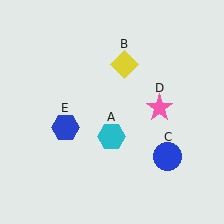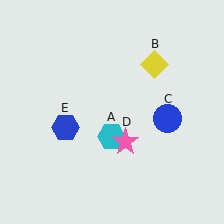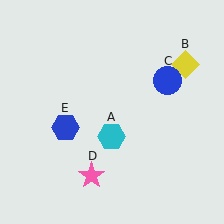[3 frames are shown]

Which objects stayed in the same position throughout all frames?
Cyan hexagon (object A) and blue hexagon (object E) remained stationary.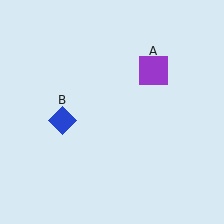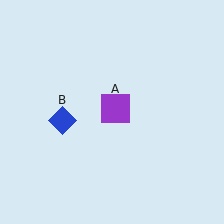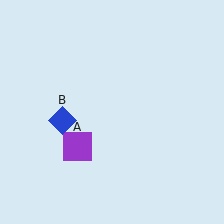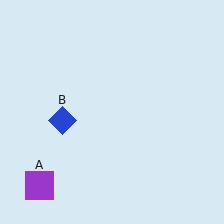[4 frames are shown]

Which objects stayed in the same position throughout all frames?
Blue diamond (object B) remained stationary.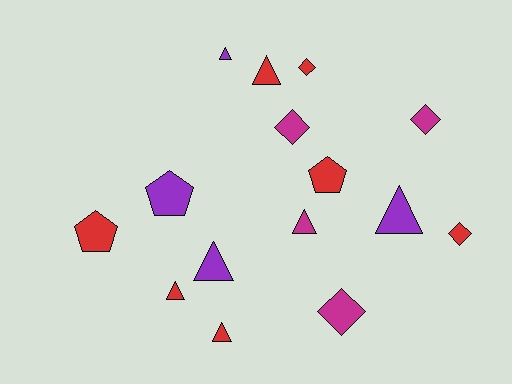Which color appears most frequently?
Red, with 7 objects.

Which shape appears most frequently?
Triangle, with 7 objects.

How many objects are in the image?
There are 15 objects.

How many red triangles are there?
There are 3 red triangles.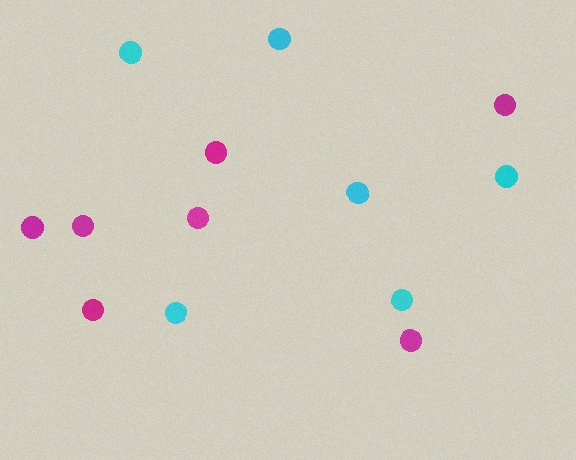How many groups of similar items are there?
There are 2 groups: one group of cyan circles (6) and one group of magenta circles (7).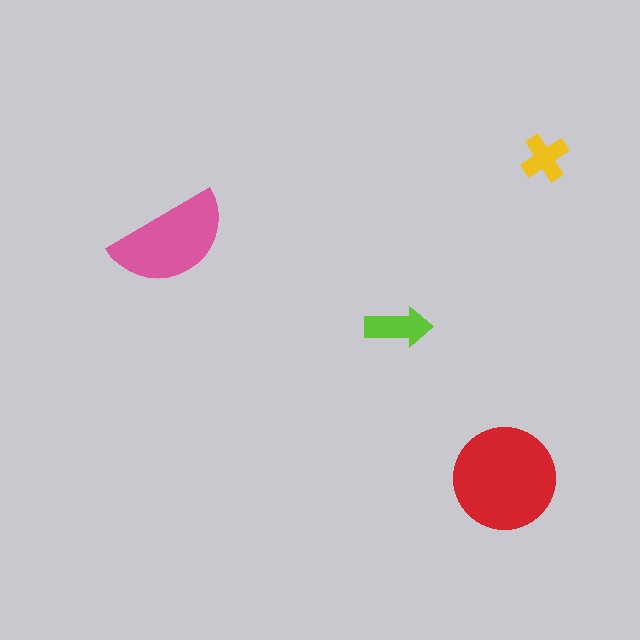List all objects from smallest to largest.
The yellow cross, the lime arrow, the pink semicircle, the red circle.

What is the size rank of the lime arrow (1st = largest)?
3rd.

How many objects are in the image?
There are 4 objects in the image.